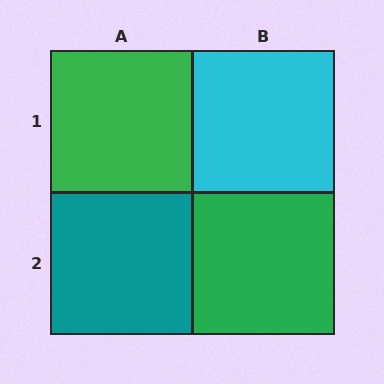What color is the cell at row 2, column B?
Green.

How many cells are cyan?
1 cell is cyan.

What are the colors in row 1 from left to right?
Green, cyan.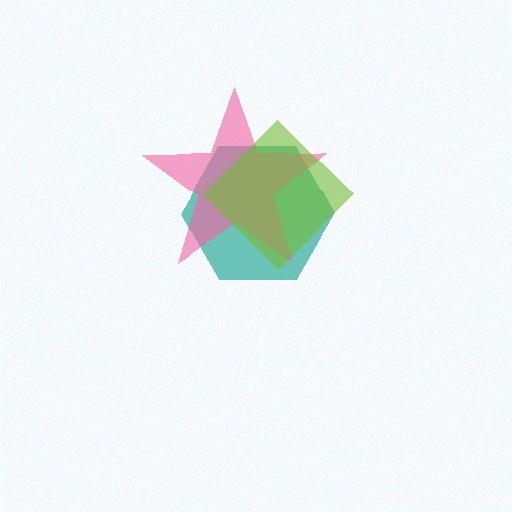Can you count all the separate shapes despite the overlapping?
Yes, there are 3 separate shapes.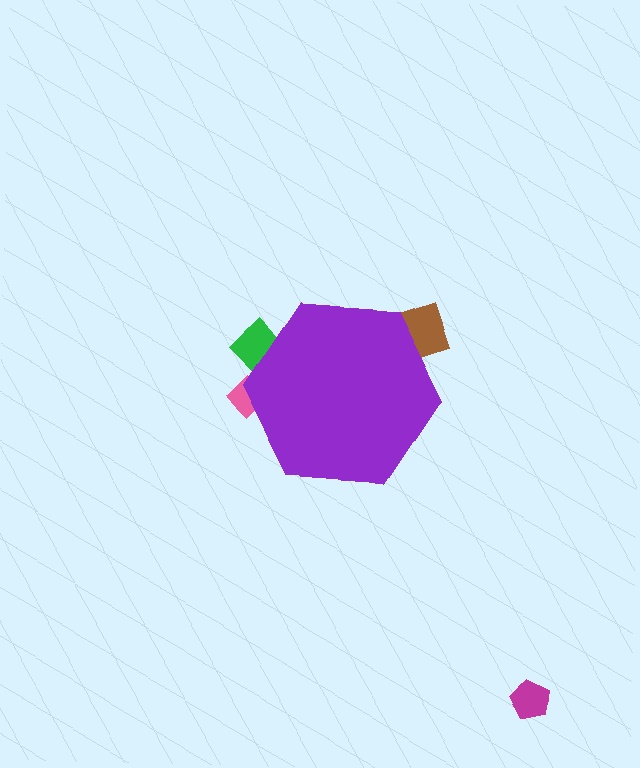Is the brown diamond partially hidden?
Yes, the brown diamond is partially hidden behind the purple hexagon.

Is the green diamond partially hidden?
Yes, the green diamond is partially hidden behind the purple hexagon.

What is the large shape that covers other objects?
A purple hexagon.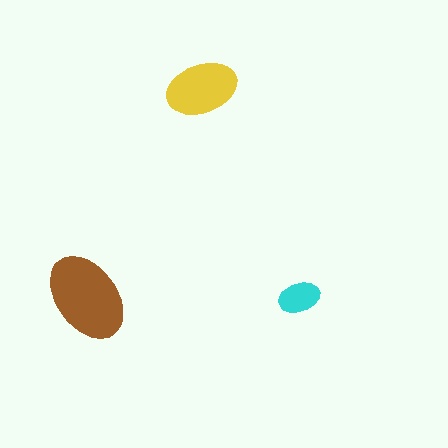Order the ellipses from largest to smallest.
the brown one, the yellow one, the cyan one.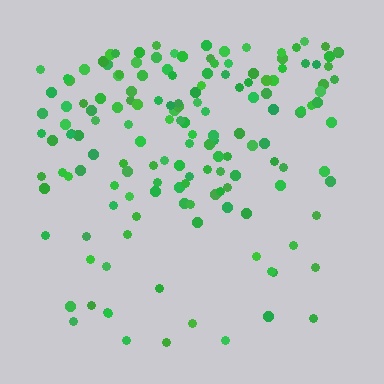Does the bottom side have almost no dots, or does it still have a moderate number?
Still a moderate number, just noticeably fewer than the top.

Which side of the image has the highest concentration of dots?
The top.